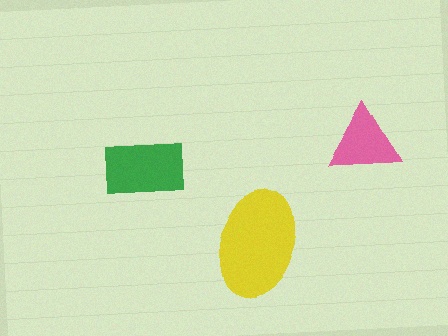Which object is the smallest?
The pink triangle.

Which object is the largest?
The yellow ellipse.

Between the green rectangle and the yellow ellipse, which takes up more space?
The yellow ellipse.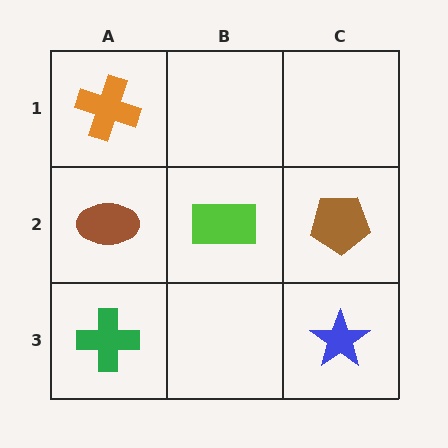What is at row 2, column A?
A brown ellipse.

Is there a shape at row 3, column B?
No, that cell is empty.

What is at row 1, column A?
An orange cross.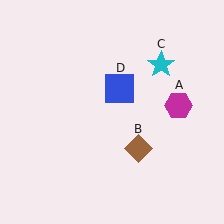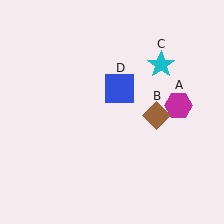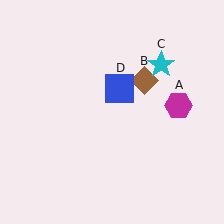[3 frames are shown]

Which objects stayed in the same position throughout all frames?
Magenta hexagon (object A) and cyan star (object C) and blue square (object D) remained stationary.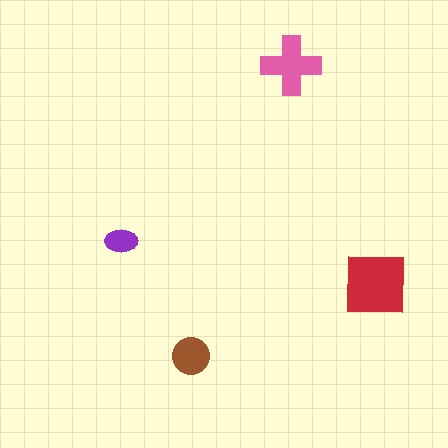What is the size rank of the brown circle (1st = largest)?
3rd.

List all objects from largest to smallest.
The red square, the pink cross, the brown circle, the purple ellipse.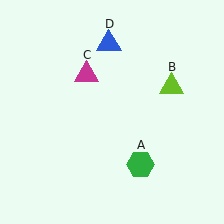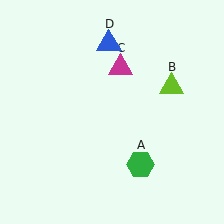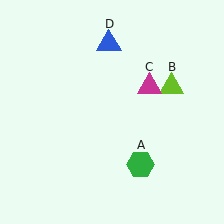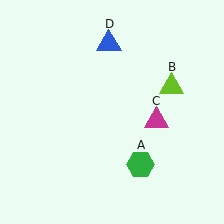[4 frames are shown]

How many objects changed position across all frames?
1 object changed position: magenta triangle (object C).